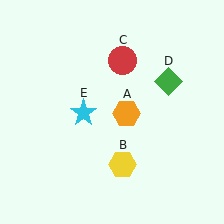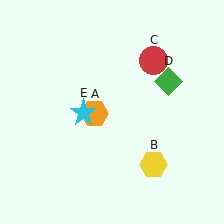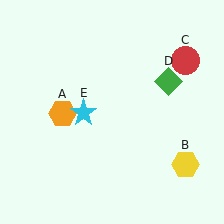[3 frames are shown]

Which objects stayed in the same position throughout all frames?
Green diamond (object D) and cyan star (object E) remained stationary.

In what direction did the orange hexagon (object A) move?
The orange hexagon (object A) moved left.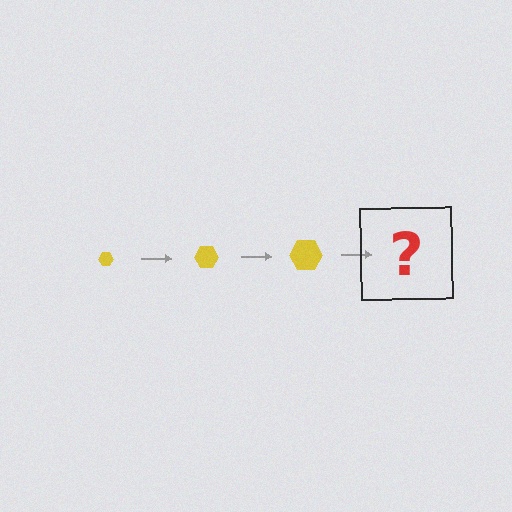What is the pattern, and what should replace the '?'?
The pattern is that the hexagon gets progressively larger each step. The '?' should be a yellow hexagon, larger than the previous one.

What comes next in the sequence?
The next element should be a yellow hexagon, larger than the previous one.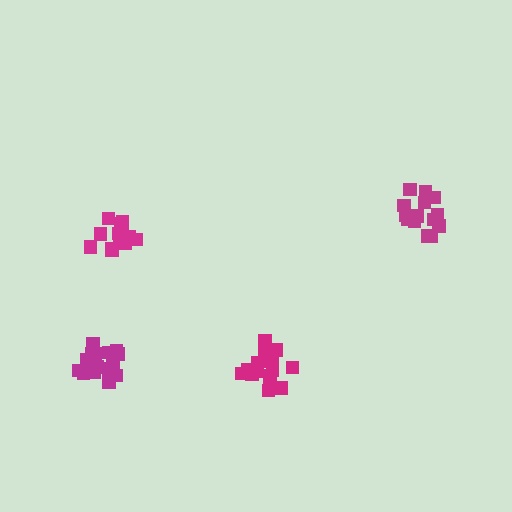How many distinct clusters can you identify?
There are 4 distinct clusters.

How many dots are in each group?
Group 1: 15 dots, Group 2: 16 dots, Group 3: 15 dots, Group 4: 19 dots (65 total).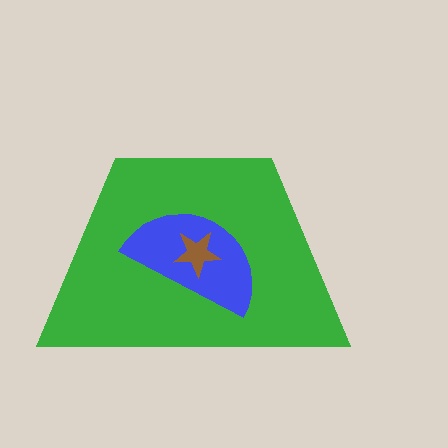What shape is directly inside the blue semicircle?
The brown star.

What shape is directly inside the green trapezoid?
The blue semicircle.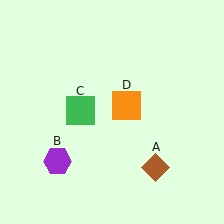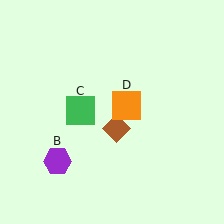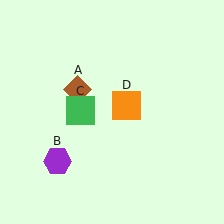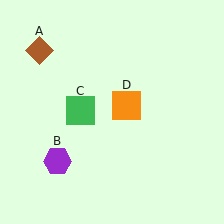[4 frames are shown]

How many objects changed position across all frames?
1 object changed position: brown diamond (object A).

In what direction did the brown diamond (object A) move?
The brown diamond (object A) moved up and to the left.